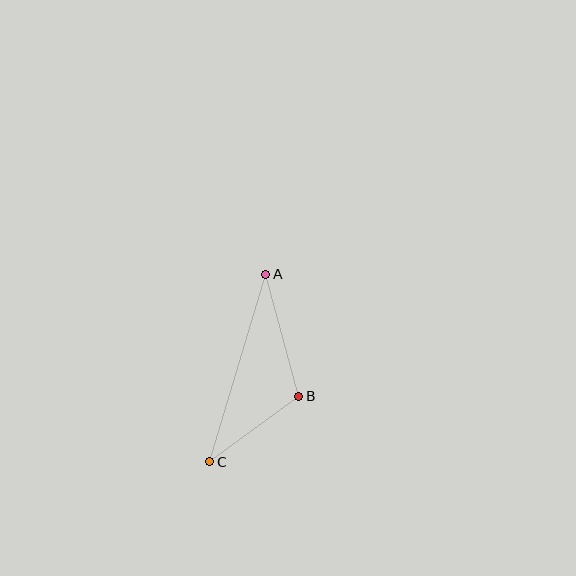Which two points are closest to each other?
Points B and C are closest to each other.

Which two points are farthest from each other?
Points A and C are farthest from each other.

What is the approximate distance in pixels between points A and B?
The distance between A and B is approximately 126 pixels.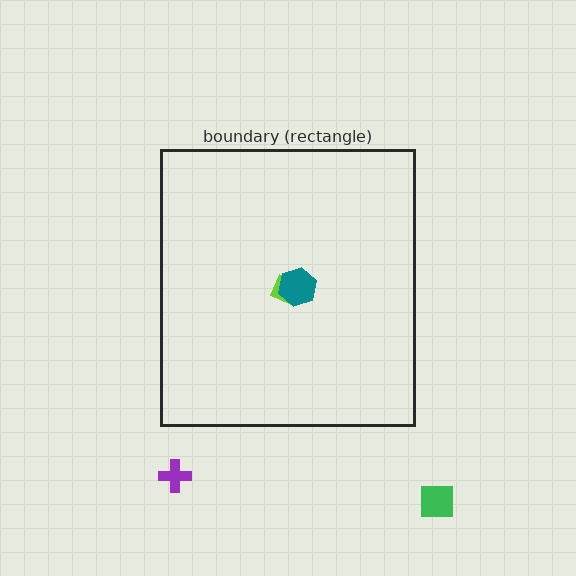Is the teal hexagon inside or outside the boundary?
Inside.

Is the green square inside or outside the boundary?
Outside.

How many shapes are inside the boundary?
2 inside, 2 outside.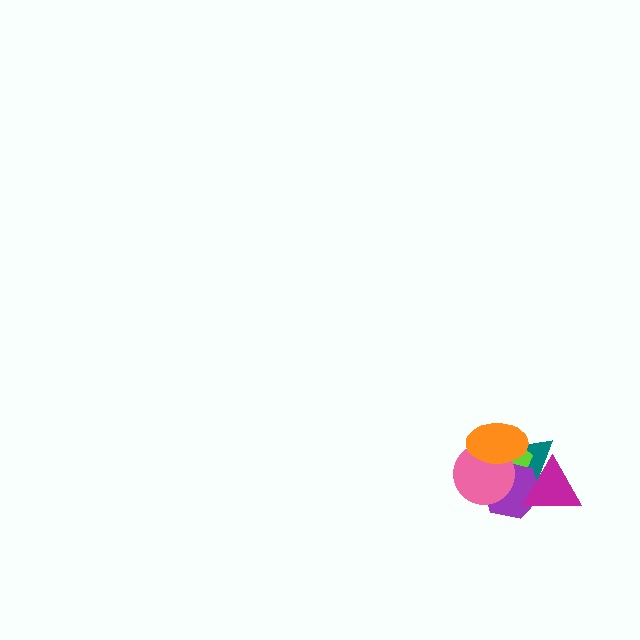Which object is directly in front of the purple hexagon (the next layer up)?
The pink circle is directly in front of the purple hexagon.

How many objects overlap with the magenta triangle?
3 objects overlap with the magenta triangle.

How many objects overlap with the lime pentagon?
5 objects overlap with the lime pentagon.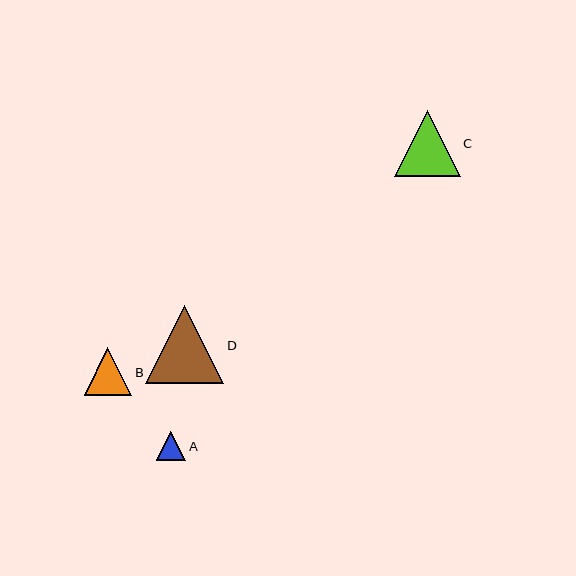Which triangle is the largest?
Triangle D is the largest with a size of approximately 78 pixels.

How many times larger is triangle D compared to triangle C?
Triangle D is approximately 1.2 times the size of triangle C.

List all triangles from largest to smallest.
From largest to smallest: D, C, B, A.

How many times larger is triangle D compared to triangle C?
Triangle D is approximately 1.2 times the size of triangle C.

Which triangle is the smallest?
Triangle A is the smallest with a size of approximately 30 pixels.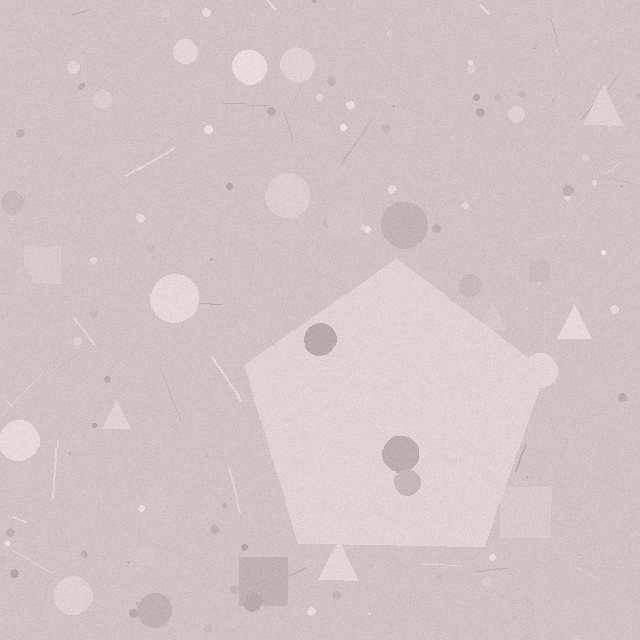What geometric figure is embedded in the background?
A pentagon is embedded in the background.